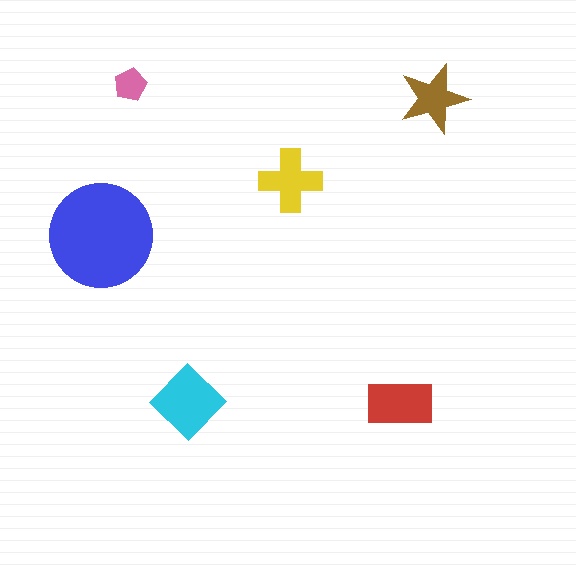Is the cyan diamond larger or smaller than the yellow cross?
Larger.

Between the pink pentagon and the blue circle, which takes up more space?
The blue circle.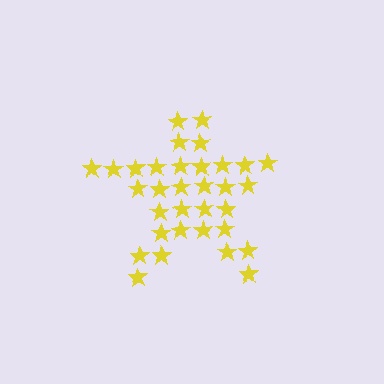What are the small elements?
The small elements are stars.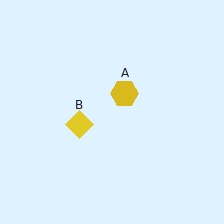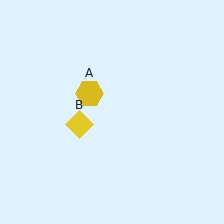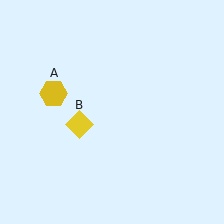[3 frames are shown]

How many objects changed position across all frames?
1 object changed position: yellow hexagon (object A).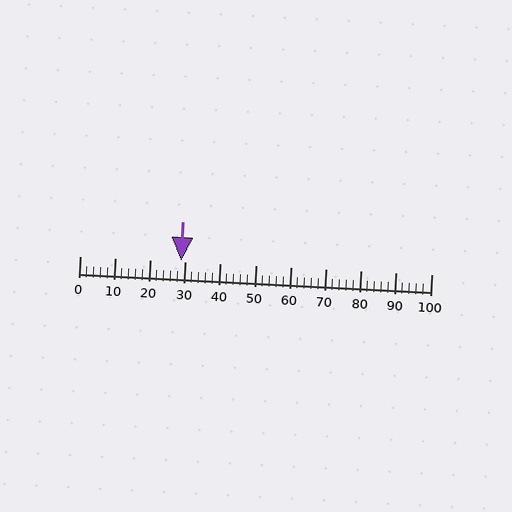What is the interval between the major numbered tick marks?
The major tick marks are spaced 10 units apart.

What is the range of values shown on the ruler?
The ruler shows values from 0 to 100.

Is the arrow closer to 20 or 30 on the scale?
The arrow is closer to 30.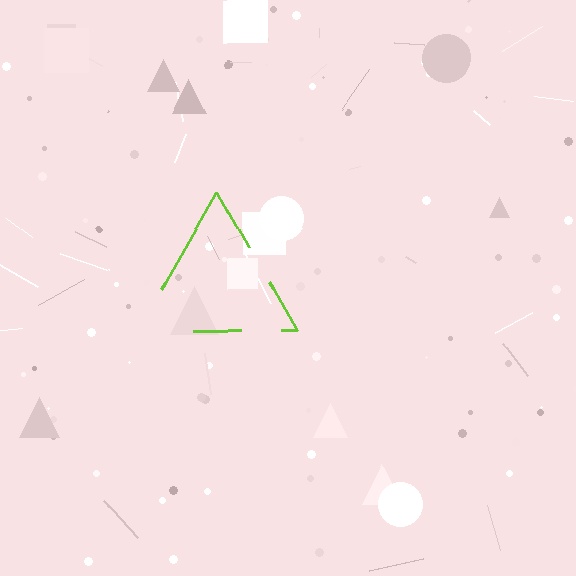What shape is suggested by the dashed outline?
The dashed outline suggests a triangle.